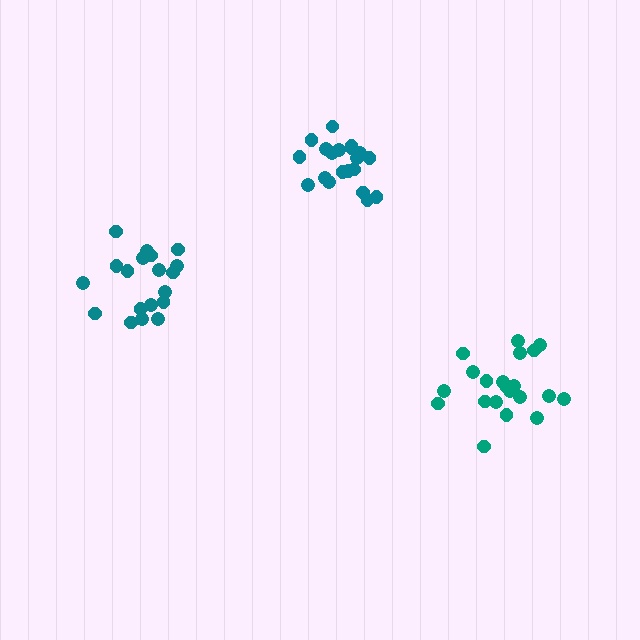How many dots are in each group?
Group 1: 21 dots, Group 2: 20 dots, Group 3: 19 dots (60 total).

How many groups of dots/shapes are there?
There are 3 groups.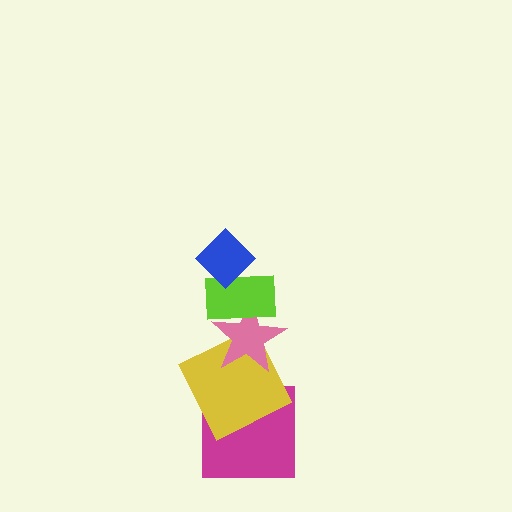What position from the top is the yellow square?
The yellow square is 4th from the top.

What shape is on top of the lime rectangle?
The blue diamond is on top of the lime rectangle.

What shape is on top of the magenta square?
The yellow square is on top of the magenta square.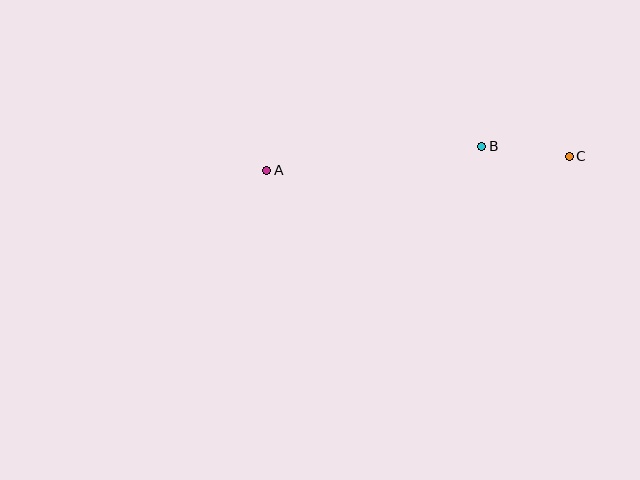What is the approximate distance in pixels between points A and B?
The distance between A and B is approximately 216 pixels.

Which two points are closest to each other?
Points B and C are closest to each other.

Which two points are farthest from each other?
Points A and C are farthest from each other.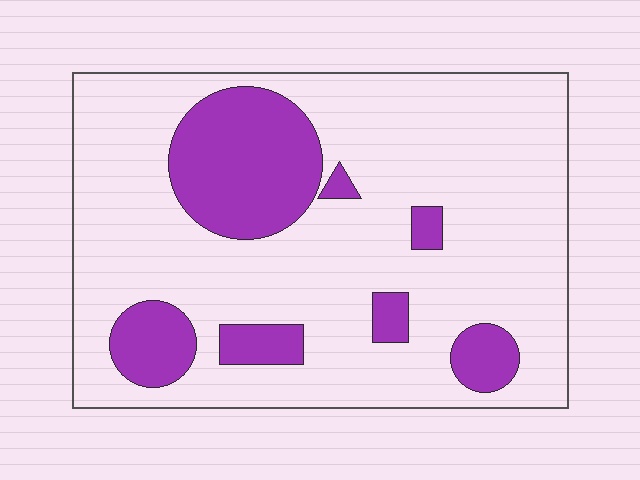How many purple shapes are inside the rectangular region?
7.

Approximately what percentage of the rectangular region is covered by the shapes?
Approximately 20%.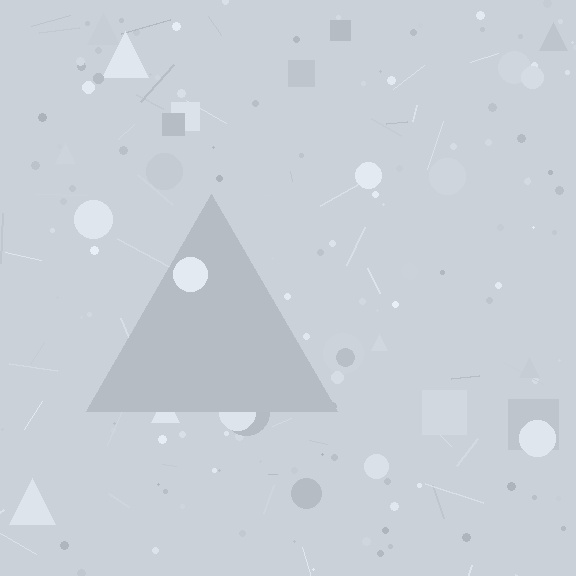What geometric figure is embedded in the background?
A triangle is embedded in the background.